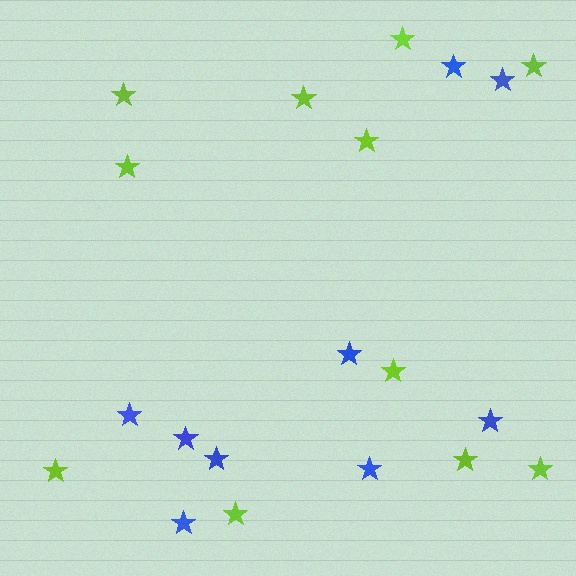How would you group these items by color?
There are 2 groups: one group of blue stars (9) and one group of lime stars (11).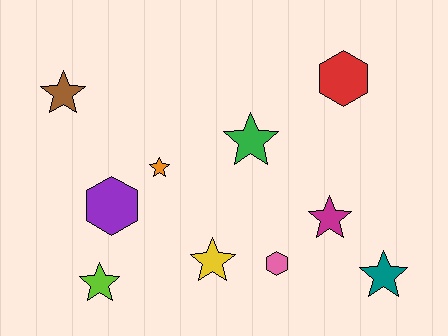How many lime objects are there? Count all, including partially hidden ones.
There is 1 lime object.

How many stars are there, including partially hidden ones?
There are 7 stars.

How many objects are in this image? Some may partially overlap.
There are 10 objects.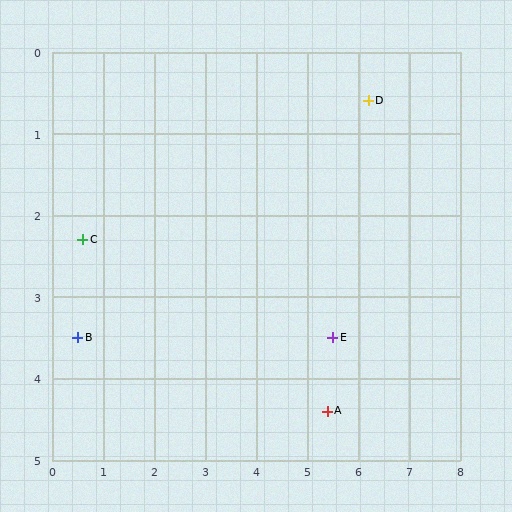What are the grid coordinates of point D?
Point D is at approximately (6.2, 0.6).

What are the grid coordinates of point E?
Point E is at approximately (5.5, 3.5).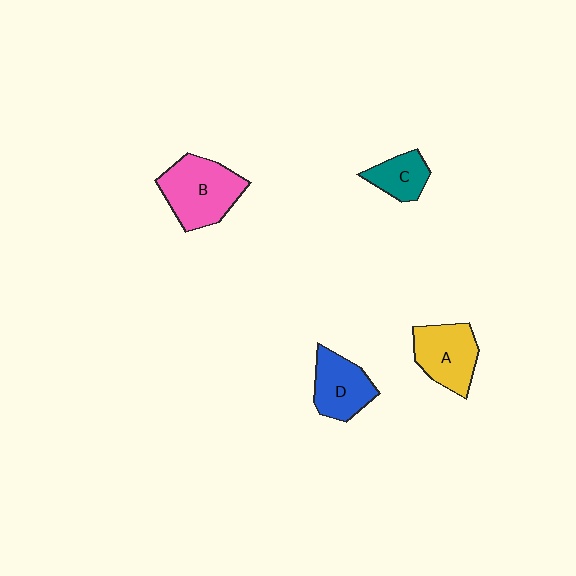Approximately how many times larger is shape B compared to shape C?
Approximately 2.0 times.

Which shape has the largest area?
Shape B (pink).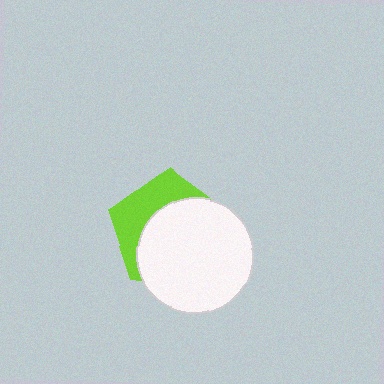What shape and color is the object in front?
The object in front is a white circle.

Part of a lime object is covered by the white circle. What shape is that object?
It is a pentagon.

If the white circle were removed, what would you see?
You would see the complete lime pentagon.